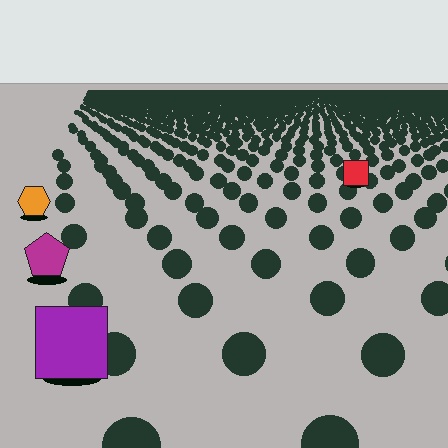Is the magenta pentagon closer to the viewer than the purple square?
No. The purple square is closer — you can tell from the texture gradient: the ground texture is coarser near it.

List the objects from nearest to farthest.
From nearest to farthest: the purple square, the magenta pentagon, the orange hexagon, the red square.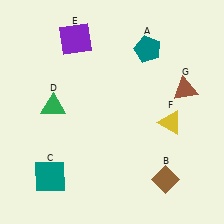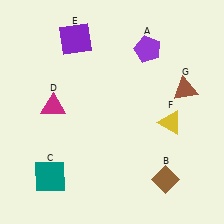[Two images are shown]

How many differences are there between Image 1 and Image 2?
There are 2 differences between the two images.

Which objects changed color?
A changed from teal to purple. D changed from green to magenta.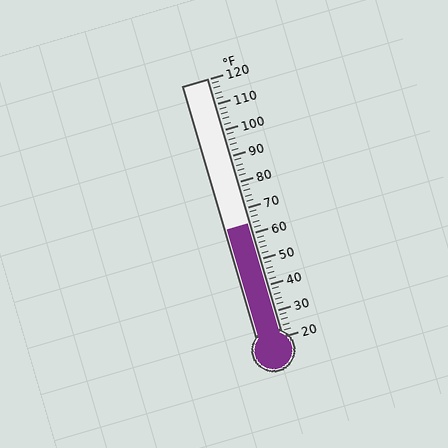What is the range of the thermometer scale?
The thermometer scale ranges from 20°F to 120°F.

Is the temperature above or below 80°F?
The temperature is below 80°F.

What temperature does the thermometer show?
The thermometer shows approximately 64°F.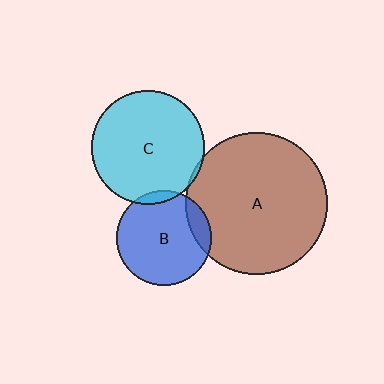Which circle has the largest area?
Circle A (brown).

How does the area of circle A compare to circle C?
Approximately 1.6 times.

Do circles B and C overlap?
Yes.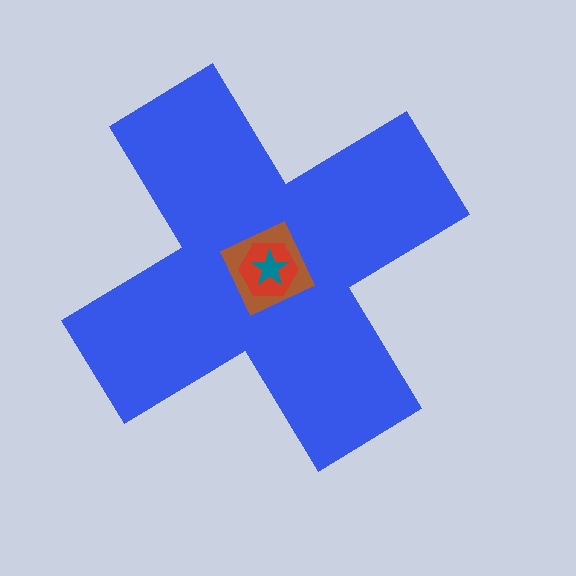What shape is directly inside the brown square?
The red hexagon.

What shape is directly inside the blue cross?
The brown square.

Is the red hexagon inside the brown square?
Yes.